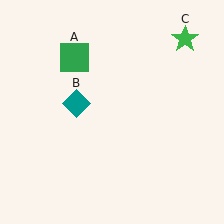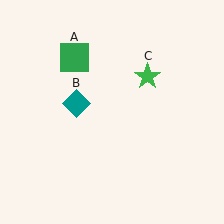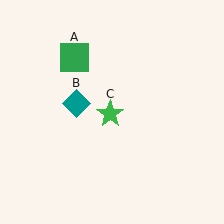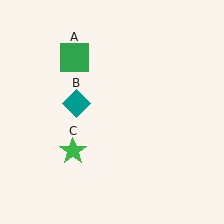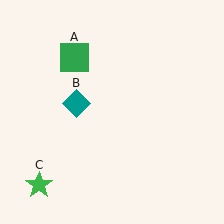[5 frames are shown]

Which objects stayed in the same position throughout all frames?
Green square (object A) and teal diamond (object B) remained stationary.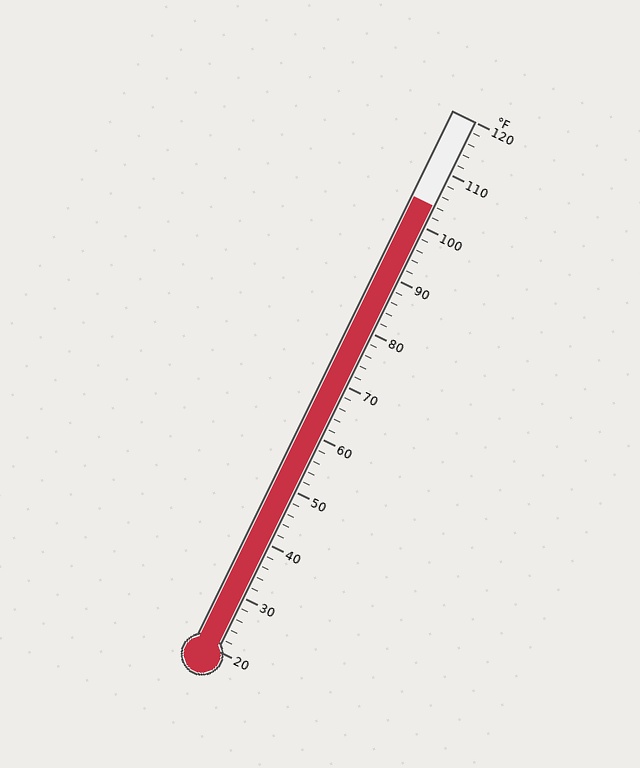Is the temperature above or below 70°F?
The temperature is above 70°F.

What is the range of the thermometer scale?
The thermometer scale ranges from 20°F to 120°F.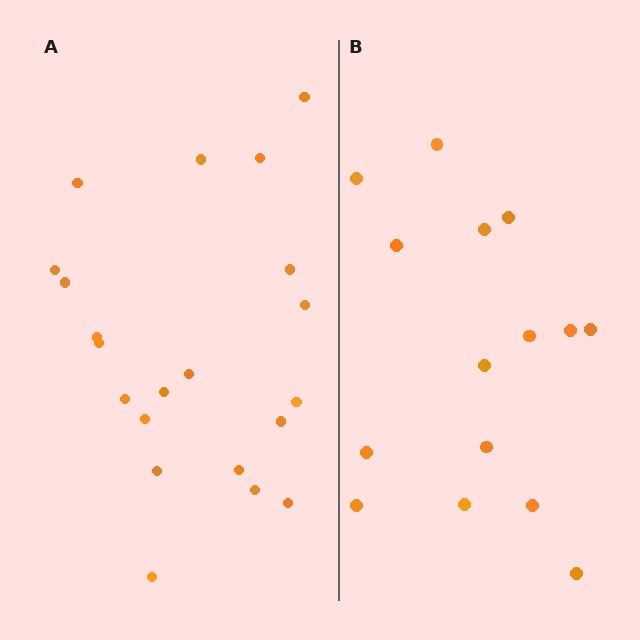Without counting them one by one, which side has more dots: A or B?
Region A (the left region) has more dots.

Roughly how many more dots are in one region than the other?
Region A has about 6 more dots than region B.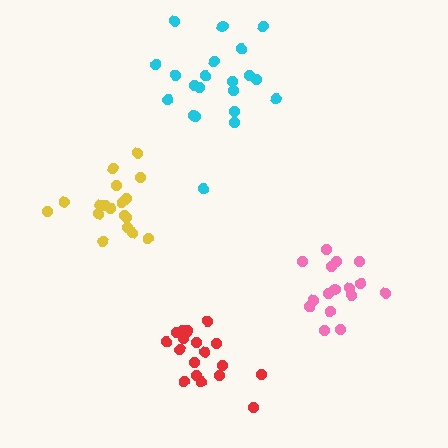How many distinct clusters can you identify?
There are 4 distinct clusters.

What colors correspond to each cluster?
The clusters are colored: pink, red, cyan, yellow.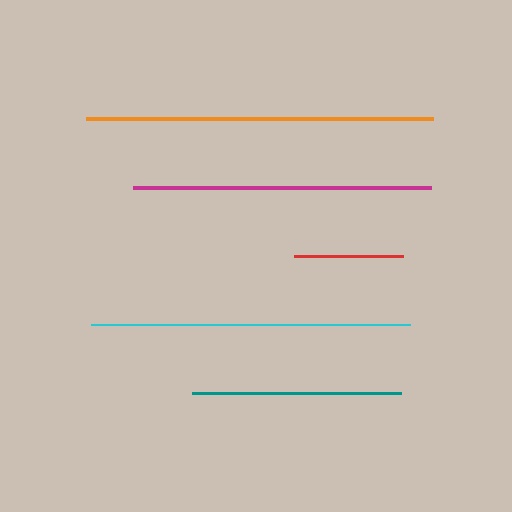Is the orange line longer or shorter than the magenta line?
The orange line is longer than the magenta line.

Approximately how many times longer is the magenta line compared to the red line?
The magenta line is approximately 2.7 times the length of the red line.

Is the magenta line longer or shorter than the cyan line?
The cyan line is longer than the magenta line.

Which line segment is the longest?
The orange line is the longest at approximately 347 pixels.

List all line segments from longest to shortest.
From longest to shortest: orange, cyan, magenta, teal, red.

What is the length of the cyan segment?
The cyan segment is approximately 319 pixels long.